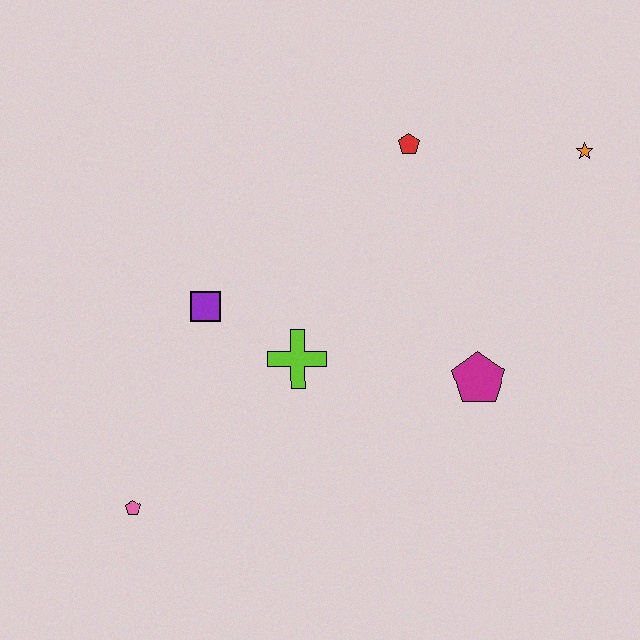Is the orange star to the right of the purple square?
Yes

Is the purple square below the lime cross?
No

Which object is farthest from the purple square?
The orange star is farthest from the purple square.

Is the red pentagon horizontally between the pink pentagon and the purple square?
No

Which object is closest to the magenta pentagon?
The lime cross is closest to the magenta pentagon.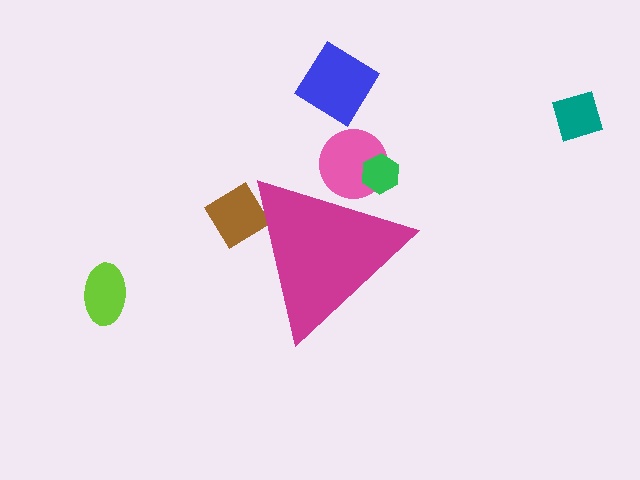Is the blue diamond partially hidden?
No, the blue diamond is fully visible.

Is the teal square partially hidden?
No, the teal square is fully visible.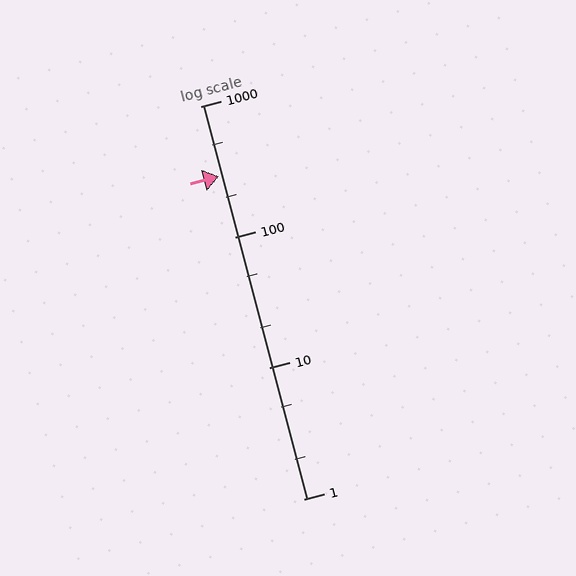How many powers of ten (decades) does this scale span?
The scale spans 3 decades, from 1 to 1000.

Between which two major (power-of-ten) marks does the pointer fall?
The pointer is between 100 and 1000.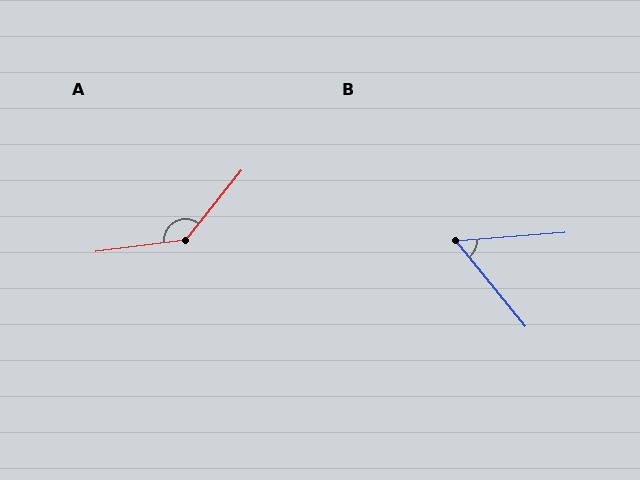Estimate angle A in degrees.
Approximately 136 degrees.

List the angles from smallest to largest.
B (55°), A (136°).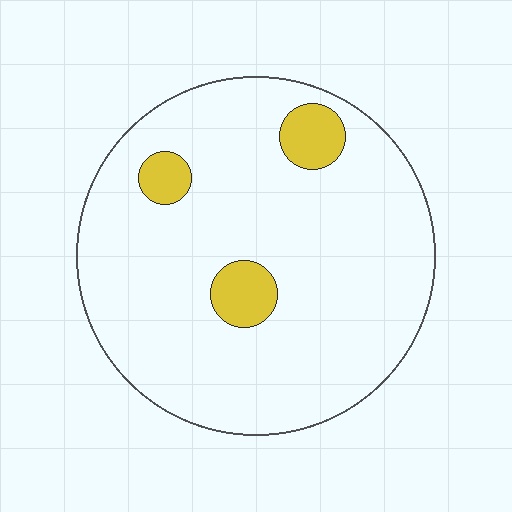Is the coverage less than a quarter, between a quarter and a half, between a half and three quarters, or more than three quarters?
Less than a quarter.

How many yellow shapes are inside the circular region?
3.